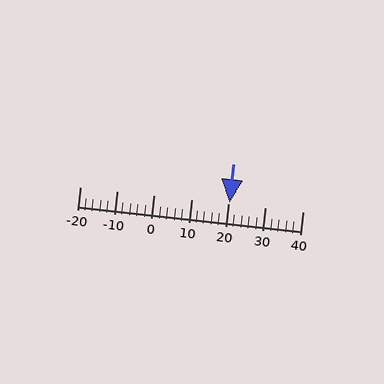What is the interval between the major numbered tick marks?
The major tick marks are spaced 10 units apart.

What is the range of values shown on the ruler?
The ruler shows values from -20 to 40.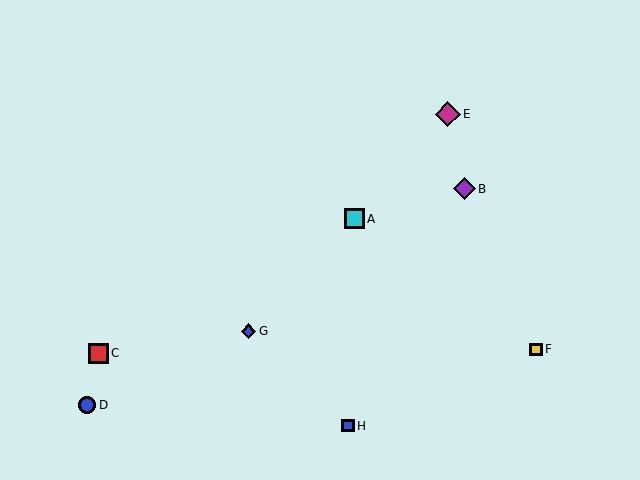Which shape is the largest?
The magenta diamond (labeled E) is the largest.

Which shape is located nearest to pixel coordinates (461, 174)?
The purple diamond (labeled B) at (465, 189) is nearest to that location.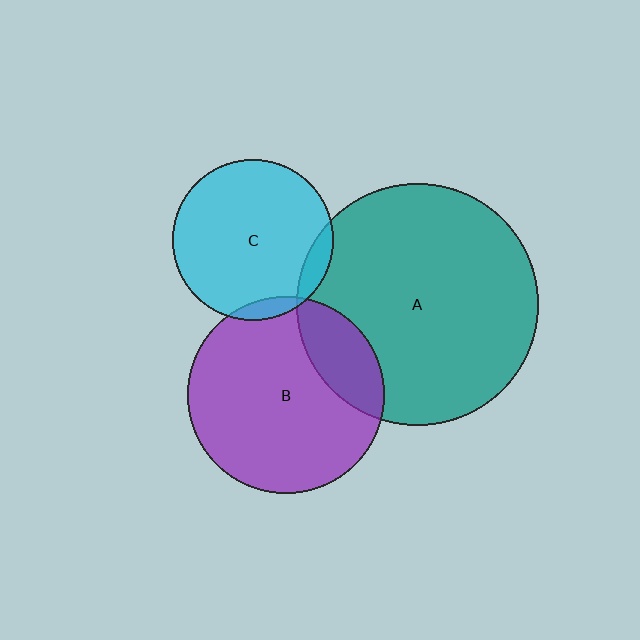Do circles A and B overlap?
Yes.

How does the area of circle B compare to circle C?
Approximately 1.5 times.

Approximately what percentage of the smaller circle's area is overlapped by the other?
Approximately 20%.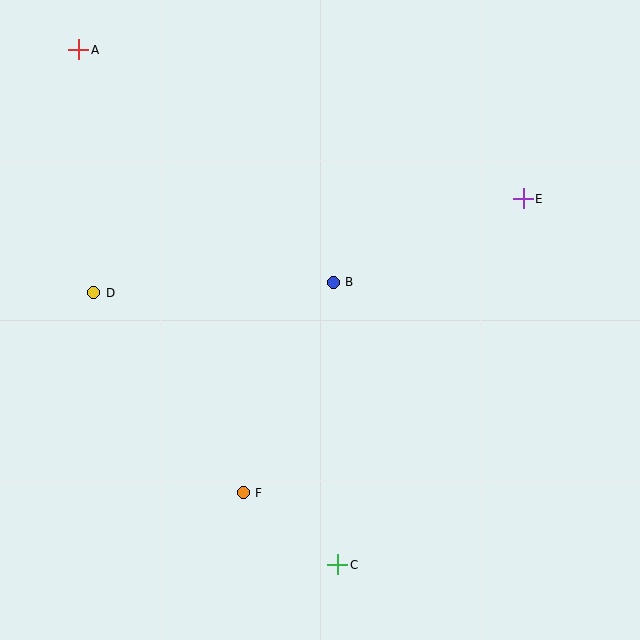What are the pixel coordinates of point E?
Point E is at (523, 199).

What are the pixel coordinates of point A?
Point A is at (79, 50).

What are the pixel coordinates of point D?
Point D is at (94, 293).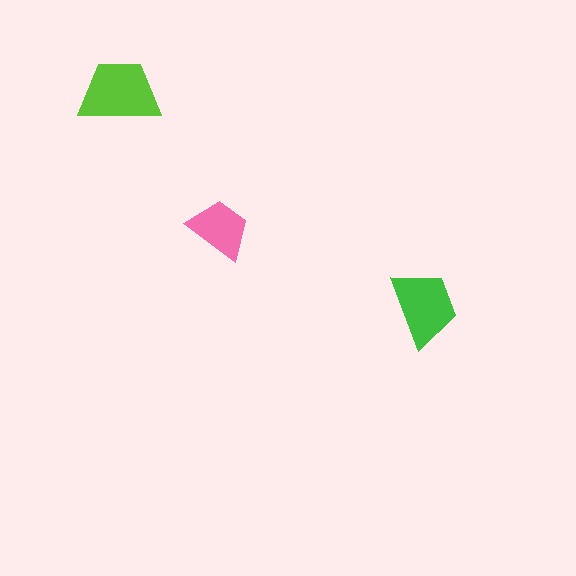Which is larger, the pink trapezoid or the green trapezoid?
The green one.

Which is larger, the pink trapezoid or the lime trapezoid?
The lime one.